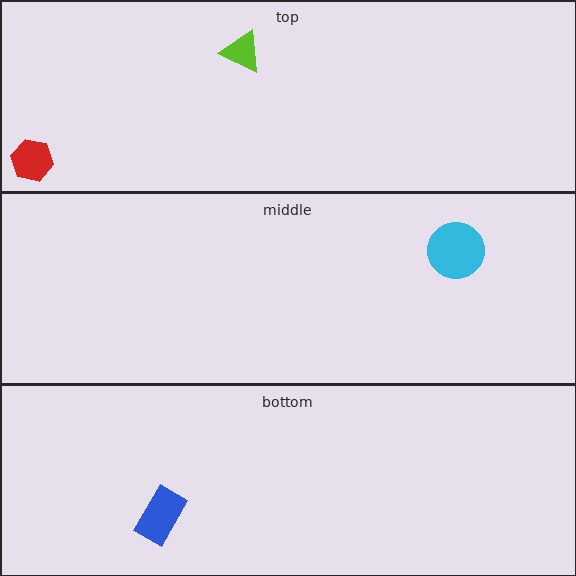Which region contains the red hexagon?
The top region.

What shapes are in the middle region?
The cyan circle.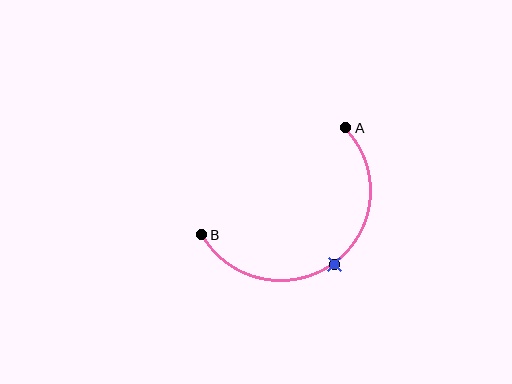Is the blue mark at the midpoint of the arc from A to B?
Yes. The blue mark lies on the arc at equal arc-length from both A and B — it is the arc midpoint.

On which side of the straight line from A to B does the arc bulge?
The arc bulges below and to the right of the straight line connecting A and B.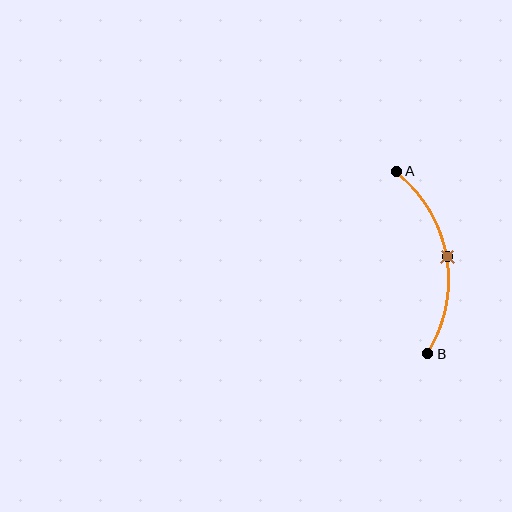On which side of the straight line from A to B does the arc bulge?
The arc bulges to the right of the straight line connecting A and B.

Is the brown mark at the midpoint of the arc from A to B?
Yes. The brown mark lies on the arc at equal arc-length from both A and B — it is the arc midpoint.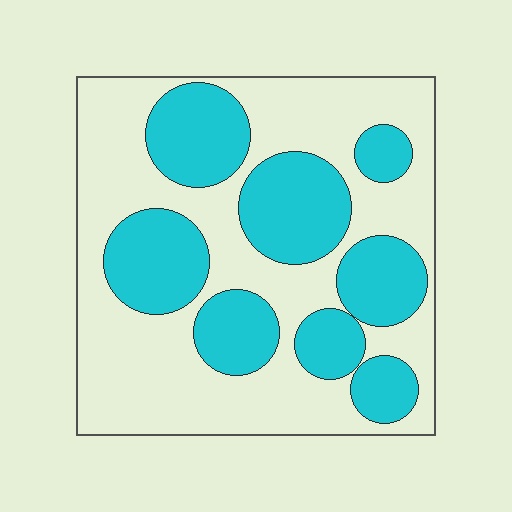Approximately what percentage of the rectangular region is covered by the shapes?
Approximately 40%.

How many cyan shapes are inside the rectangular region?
8.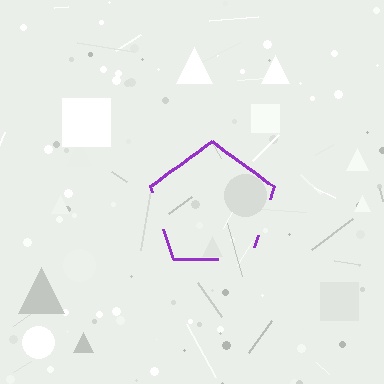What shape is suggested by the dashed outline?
The dashed outline suggests a pentagon.